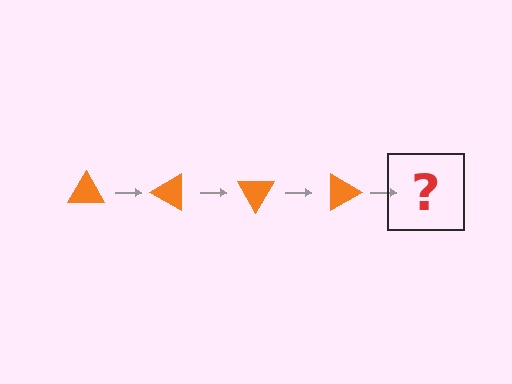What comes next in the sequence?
The next element should be an orange triangle rotated 120 degrees.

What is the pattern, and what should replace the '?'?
The pattern is that the triangle rotates 30 degrees each step. The '?' should be an orange triangle rotated 120 degrees.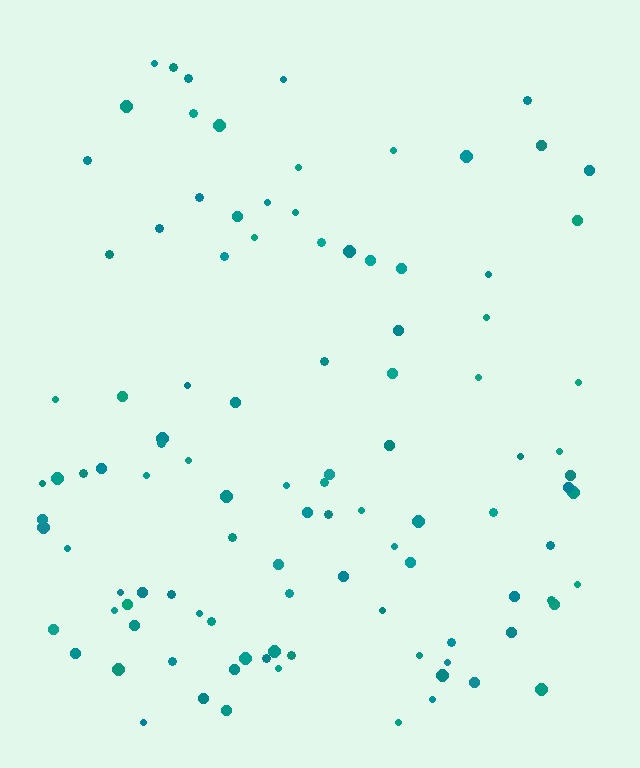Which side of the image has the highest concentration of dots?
The bottom.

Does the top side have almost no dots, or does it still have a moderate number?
Still a moderate number, just noticeably fewer than the bottom.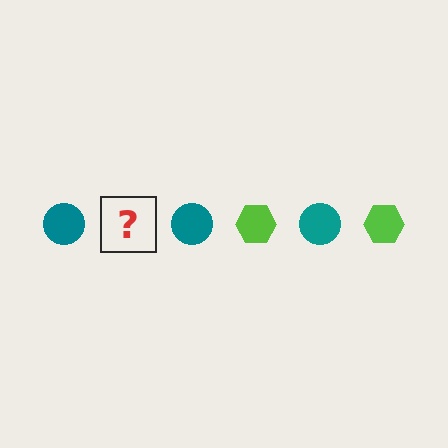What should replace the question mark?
The question mark should be replaced with a lime hexagon.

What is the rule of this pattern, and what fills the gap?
The rule is that the pattern alternates between teal circle and lime hexagon. The gap should be filled with a lime hexagon.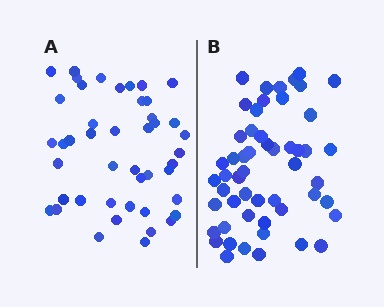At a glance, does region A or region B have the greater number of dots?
Region B (the right region) has more dots.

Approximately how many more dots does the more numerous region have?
Region B has roughly 8 or so more dots than region A.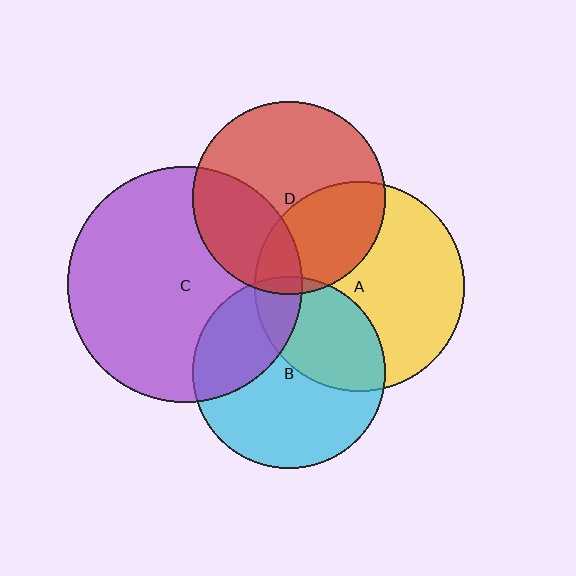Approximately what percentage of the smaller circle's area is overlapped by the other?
Approximately 30%.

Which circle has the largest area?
Circle C (purple).